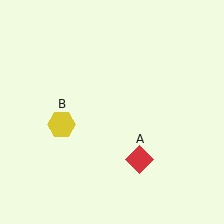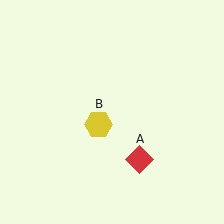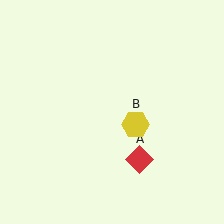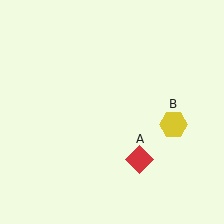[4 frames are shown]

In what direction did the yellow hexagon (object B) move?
The yellow hexagon (object B) moved right.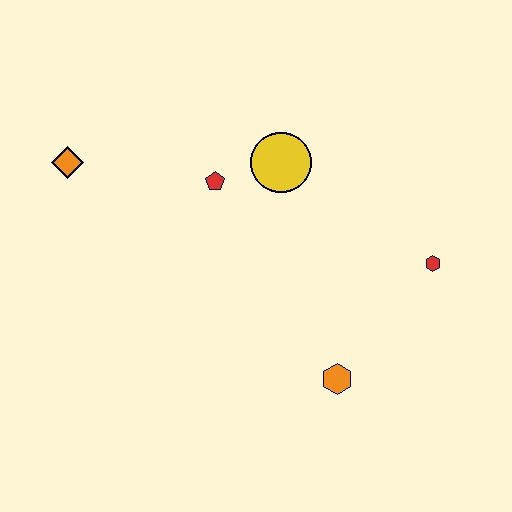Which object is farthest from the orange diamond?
The red hexagon is farthest from the orange diamond.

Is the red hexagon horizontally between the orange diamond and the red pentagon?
No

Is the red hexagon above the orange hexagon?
Yes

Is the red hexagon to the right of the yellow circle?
Yes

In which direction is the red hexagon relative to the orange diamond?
The red hexagon is to the right of the orange diamond.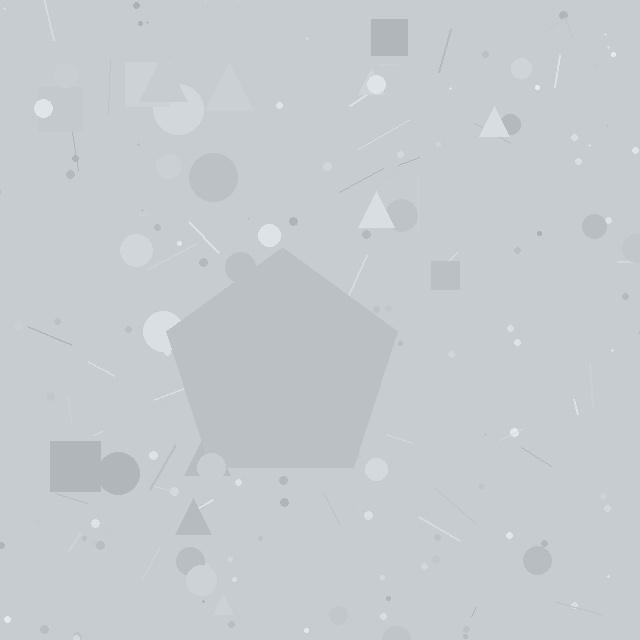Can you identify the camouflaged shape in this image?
The camouflaged shape is a pentagon.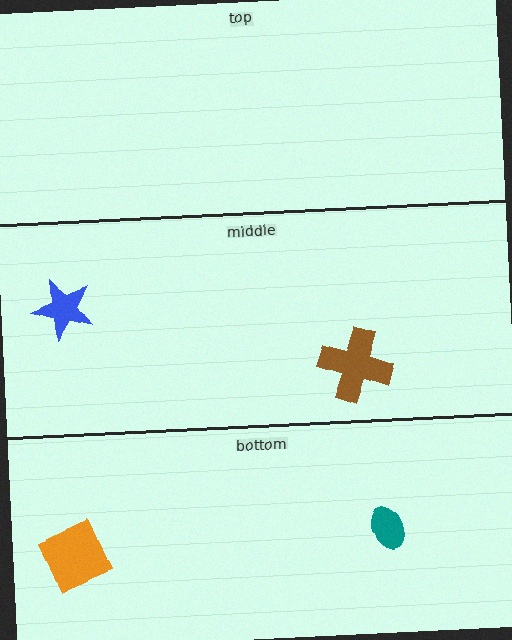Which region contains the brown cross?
The middle region.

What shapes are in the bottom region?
The teal ellipse, the orange square.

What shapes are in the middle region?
The brown cross, the blue star.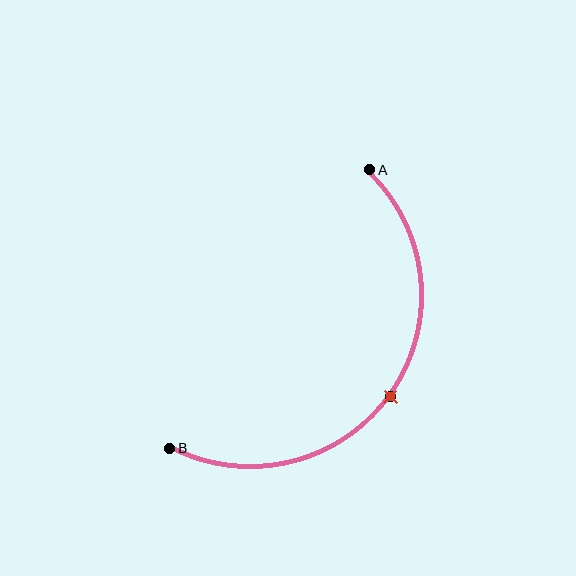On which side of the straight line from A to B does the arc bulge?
The arc bulges below and to the right of the straight line connecting A and B.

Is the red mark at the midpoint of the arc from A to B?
Yes. The red mark lies on the arc at equal arc-length from both A and B — it is the arc midpoint.